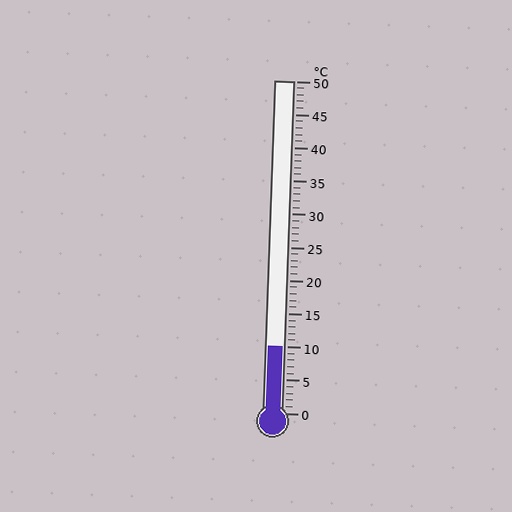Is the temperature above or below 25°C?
The temperature is below 25°C.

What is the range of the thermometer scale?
The thermometer scale ranges from 0°C to 50°C.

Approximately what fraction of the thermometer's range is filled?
The thermometer is filled to approximately 20% of its range.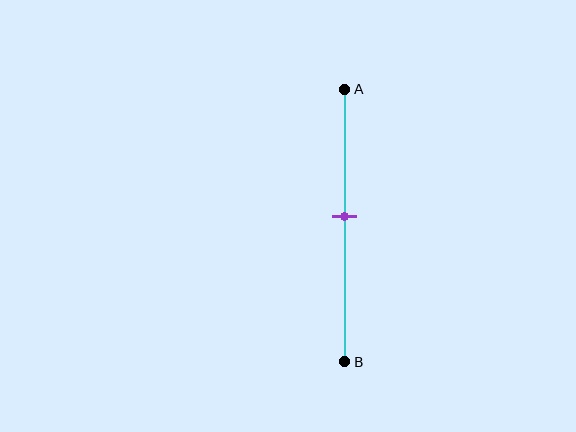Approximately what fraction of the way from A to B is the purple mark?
The purple mark is approximately 45% of the way from A to B.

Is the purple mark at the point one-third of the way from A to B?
No, the mark is at about 45% from A, not at the 33% one-third point.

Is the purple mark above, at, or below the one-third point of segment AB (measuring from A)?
The purple mark is below the one-third point of segment AB.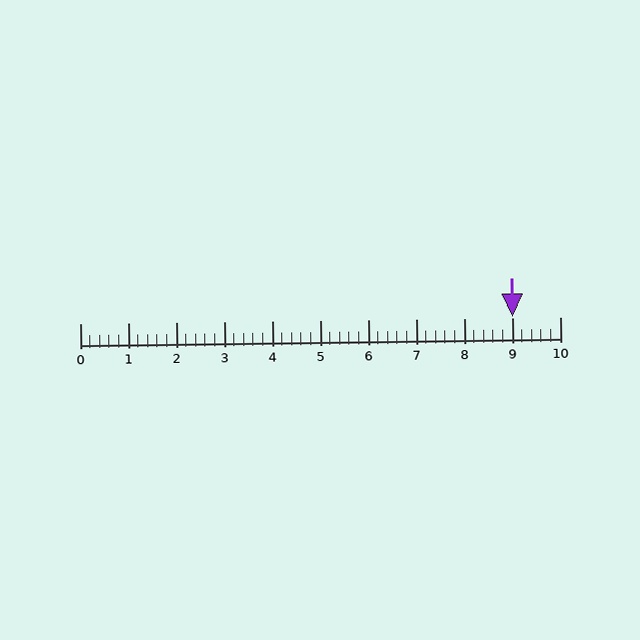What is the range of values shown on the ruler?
The ruler shows values from 0 to 10.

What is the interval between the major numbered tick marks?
The major tick marks are spaced 1 units apart.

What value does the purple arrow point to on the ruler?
The purple arrow points to approximately 9.0.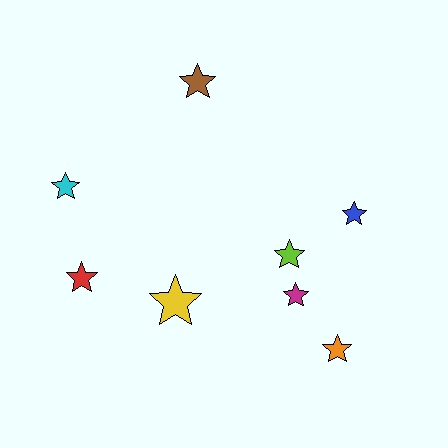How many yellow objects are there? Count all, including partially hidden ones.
There is 1 yellow object.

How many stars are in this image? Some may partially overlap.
There are 8 stars.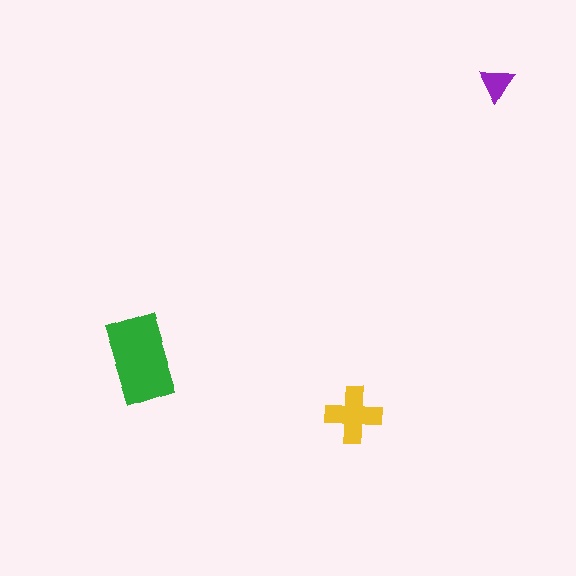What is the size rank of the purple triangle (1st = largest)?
3rd.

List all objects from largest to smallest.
The green rectangle, the yellow cross, the purple triangle.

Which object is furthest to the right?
The purple triangle is rightmost.